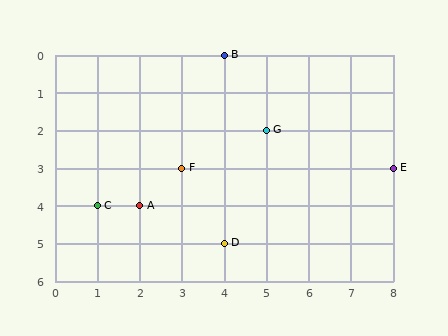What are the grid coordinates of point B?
Point B is at grid coordinates (4, 0).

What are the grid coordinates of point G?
Point G is at grid coordinates (5, 2).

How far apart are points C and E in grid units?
Points C and E are 7 columns and 1 row apart (about 7.1 grid units diagonally).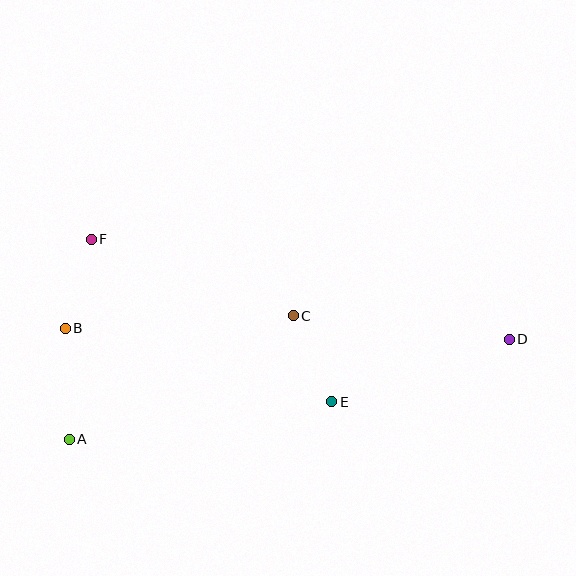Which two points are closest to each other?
Points B and F are closest to each other.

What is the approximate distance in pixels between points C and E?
The distance between C and E is approximately 94 pixels.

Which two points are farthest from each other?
Points A and D are farthest from each other.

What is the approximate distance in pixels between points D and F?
The distance between D and F is approximately 430 pixels.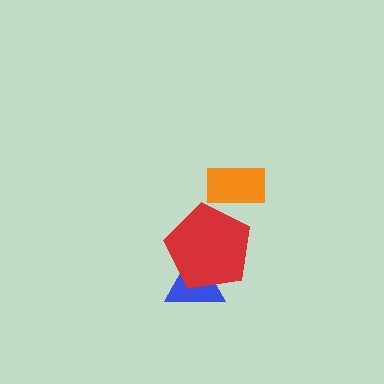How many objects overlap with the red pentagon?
1 object overlaps with the red pentagon.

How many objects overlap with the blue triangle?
1 object overlaps with the blue triangle.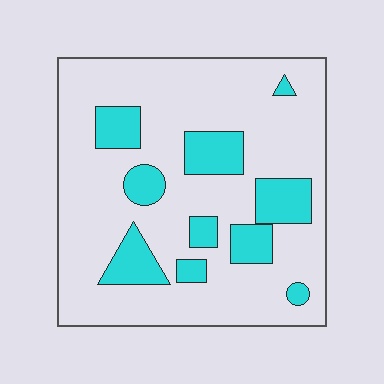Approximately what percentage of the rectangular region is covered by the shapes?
Approximately 20%.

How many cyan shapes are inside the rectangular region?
10.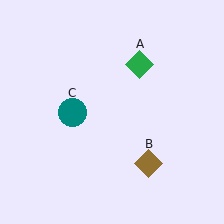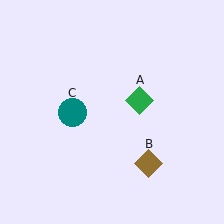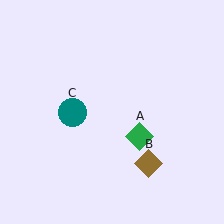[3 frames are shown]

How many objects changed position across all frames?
1 object changed position: green diamond (object A).